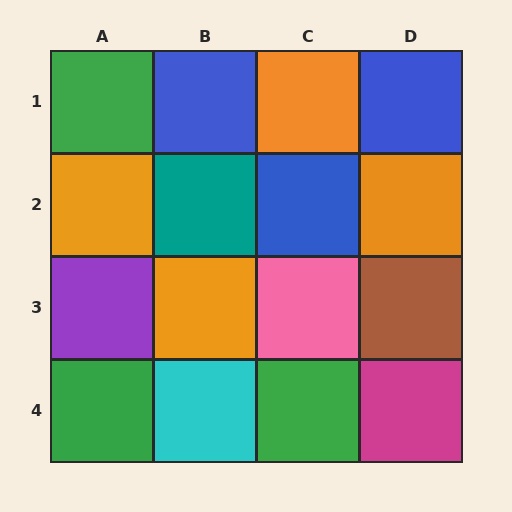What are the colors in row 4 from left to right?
Green, cyan, green, magenta.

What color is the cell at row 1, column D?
Blue.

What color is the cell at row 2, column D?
Orange.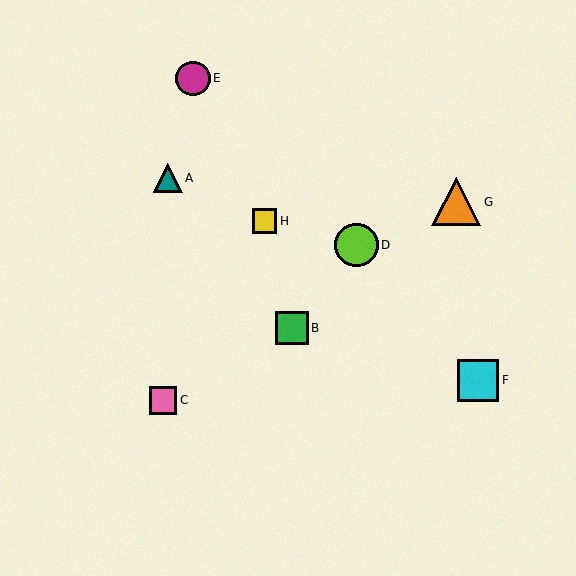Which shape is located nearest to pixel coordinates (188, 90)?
The magenta circle (labeled E) at (193, 78) is nearest to that location.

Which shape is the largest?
The orange triangle (labeled G) is the largest.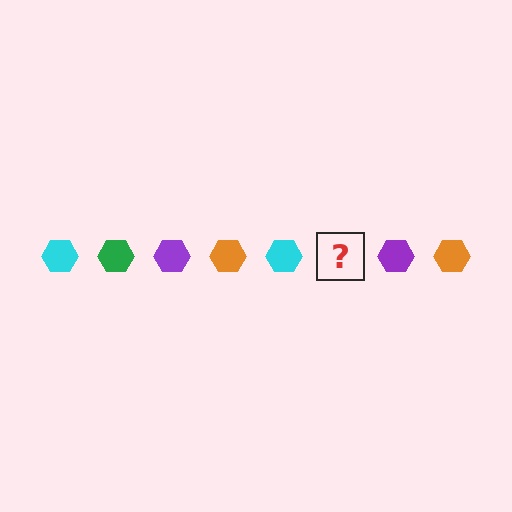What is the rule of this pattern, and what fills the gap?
The rule is that the pattern cycles through cyan, green, purple, orange hexagons. The gap should be filled with a green hexagon.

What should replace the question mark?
The question mark should be replaced with a green hexagon.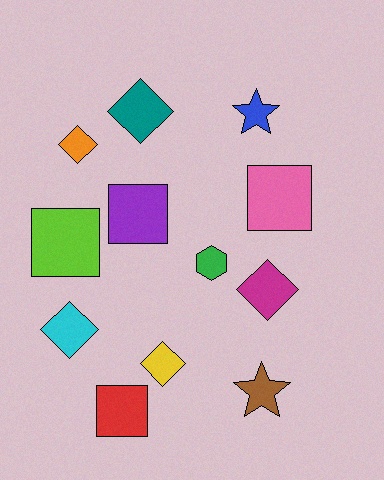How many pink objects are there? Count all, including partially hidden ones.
There is 1 pink object.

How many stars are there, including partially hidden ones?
There are 2 stars.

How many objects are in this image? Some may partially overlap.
There are 12 objects.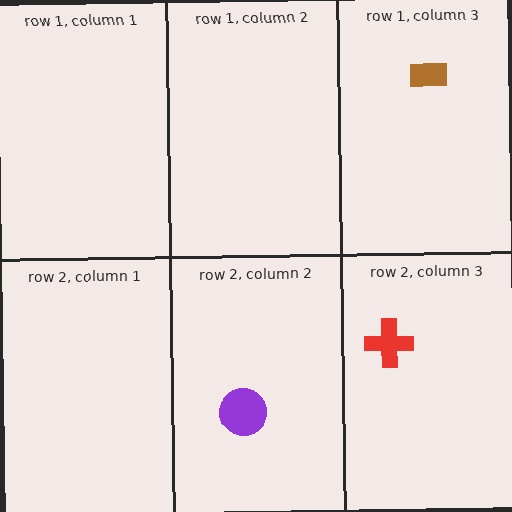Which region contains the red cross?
The row 2, column 3 region.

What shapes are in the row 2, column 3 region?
The red cross.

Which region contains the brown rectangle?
The row 1, column 3 region.